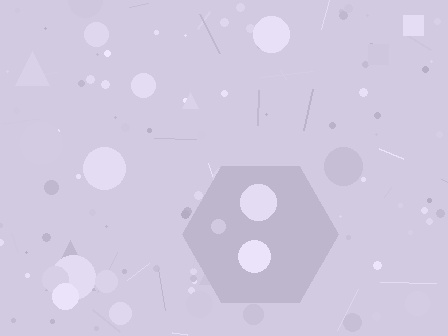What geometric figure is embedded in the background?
A hexagon is embedded in the background.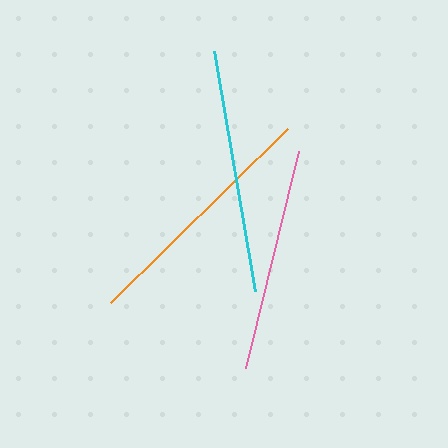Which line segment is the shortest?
The pink line is the shortest at approximately 223 pixels.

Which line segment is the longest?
The orange line is the longest at approximately 248 pixels.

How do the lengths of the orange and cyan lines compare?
The orange and cyan lines are approximately the same length.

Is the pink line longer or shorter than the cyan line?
The cyan line is longer than the pink line.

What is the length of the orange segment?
The orange segment is approximately 248 pixels long.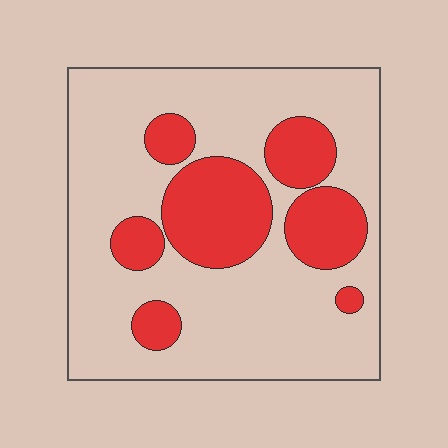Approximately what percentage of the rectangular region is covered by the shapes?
Approximately 25%.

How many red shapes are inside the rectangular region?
7.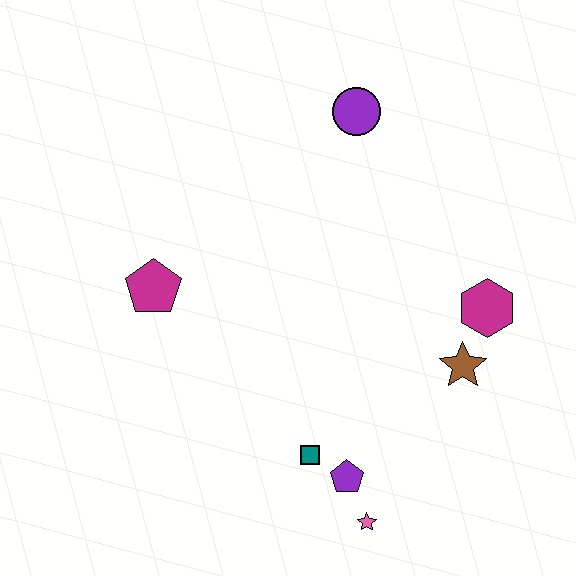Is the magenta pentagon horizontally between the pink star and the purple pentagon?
No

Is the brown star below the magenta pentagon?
Yes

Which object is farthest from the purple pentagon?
The purple circle is farthest from the purple pentagon.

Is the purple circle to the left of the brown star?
Yes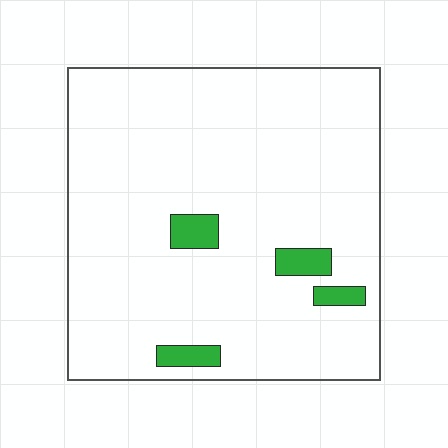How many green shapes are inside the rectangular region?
4.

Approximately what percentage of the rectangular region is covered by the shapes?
Approximately 5%.